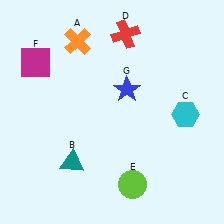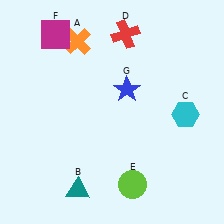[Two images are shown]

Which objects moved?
The objects that moved are: the teal triangle (B), the magenta square (F).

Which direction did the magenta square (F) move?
The magenta square (F) moved up.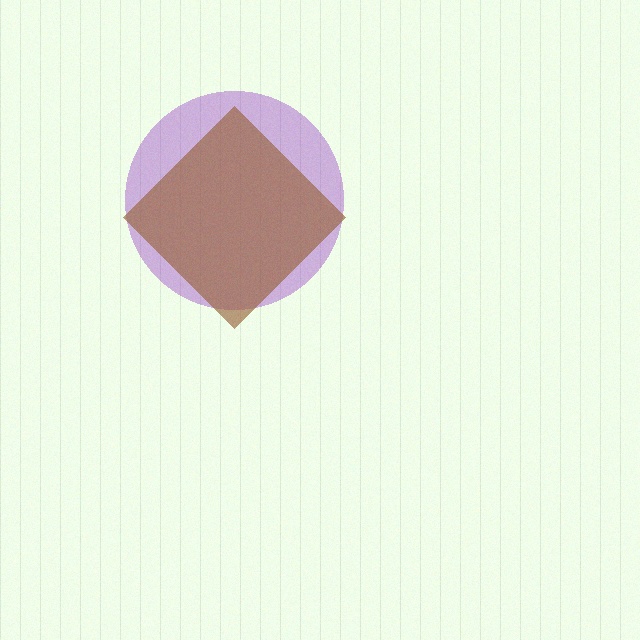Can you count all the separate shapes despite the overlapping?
Yes, there are 2 separate shapes.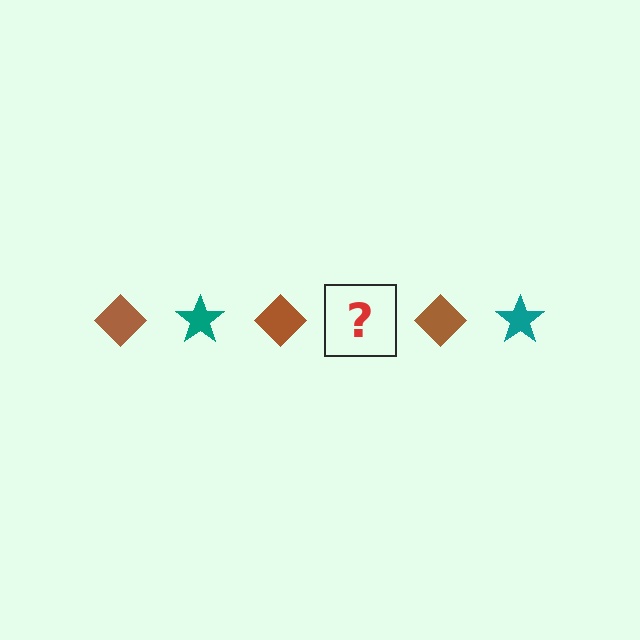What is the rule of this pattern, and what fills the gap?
The rule is that the pattern alternates between brown diamond and teal star. The gap should be filled with a teal star.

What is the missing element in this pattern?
The missing element is a teal star.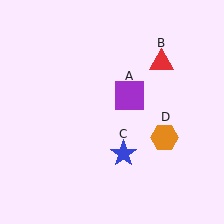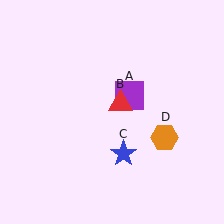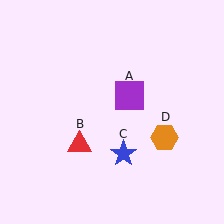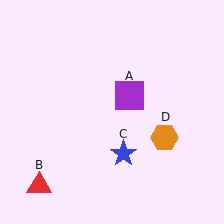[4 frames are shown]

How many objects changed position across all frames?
1 object changed position: red triangle (object B).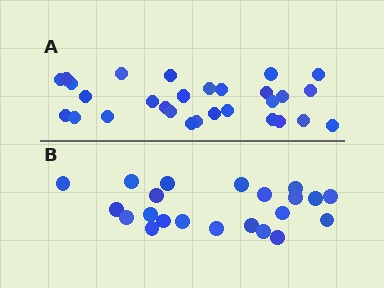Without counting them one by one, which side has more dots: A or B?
Region A (the top region) has more dots.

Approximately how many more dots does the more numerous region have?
Region A has roughly 8 or so more dots than region B.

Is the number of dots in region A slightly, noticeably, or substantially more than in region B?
Region A has noticeably more, but not dramatically so. The ratio is roughly 1.3 to 1.